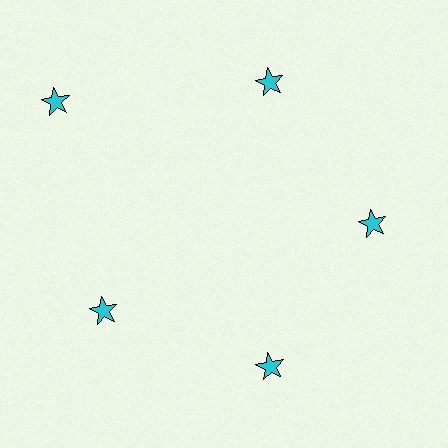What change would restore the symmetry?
The symmetry would be restored by moving it inward, back onto the ring so that all 5 stars sit at equal angles and equal distance from the center.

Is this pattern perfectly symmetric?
No. The 5 cyan stars are arranged in a ring, but one element near the 10 o'clock position is pushed outward from the center, breaking the 5-fold rotational symmetry.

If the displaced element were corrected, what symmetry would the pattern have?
It would have 5-fold rotational symmetry — the pattern would map onto itself every 72 degrees.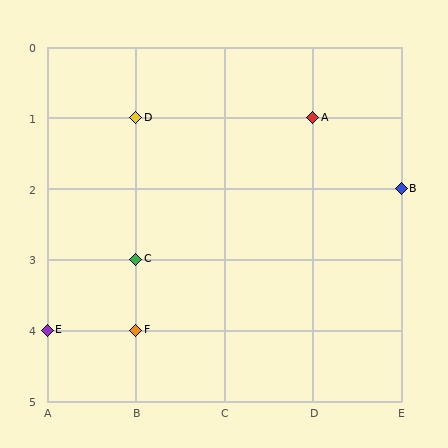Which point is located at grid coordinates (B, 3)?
Point C is at (B, 3).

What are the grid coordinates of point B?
Point B is at grid coordinates (E, 2).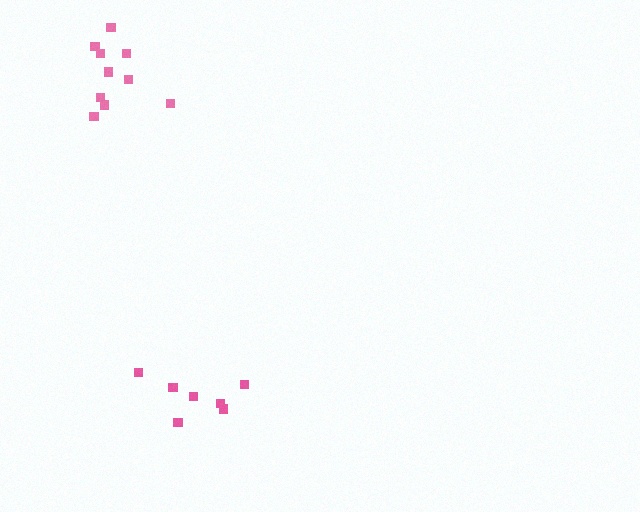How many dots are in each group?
Group 1: 7 dots, Group 2: 10 dots (17 total).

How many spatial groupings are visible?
There are 2 spatial groupings.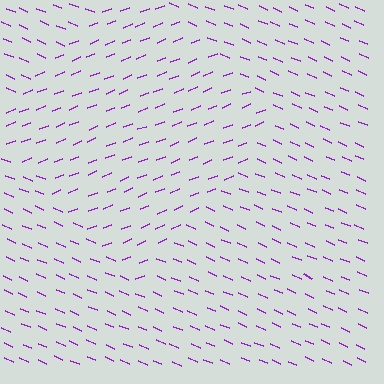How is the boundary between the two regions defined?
The boundary is defined purely by a change in line orientation (approximately 45 degrees difference). All lines are the same color and thickness.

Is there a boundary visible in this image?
Yes, there is a texture boundary formed by a change in line orientation.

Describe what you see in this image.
The image is filled with small purple line segments. A diamond region in the image has lines oriented differently from the surrounding lines, creating a visible texture boundary.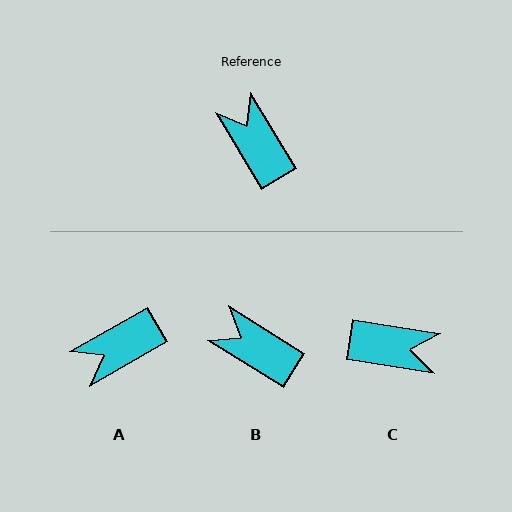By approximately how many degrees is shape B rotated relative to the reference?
Approximately 27 degrees counter-clockwise.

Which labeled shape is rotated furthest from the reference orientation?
C, about 130 degrees away.